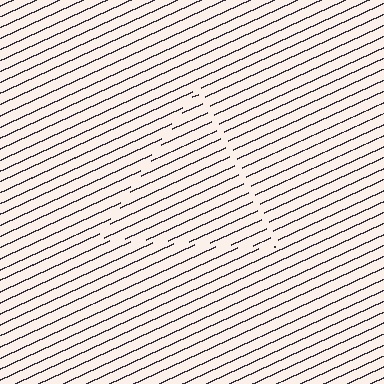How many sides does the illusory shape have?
3 sides — the line-ends trace a triangle.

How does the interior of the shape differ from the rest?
The interior of the shape contains the same grating, shifted by half a period — the contour is defined by the phase discontinuity where line-ends from the inner and outer gratings abut.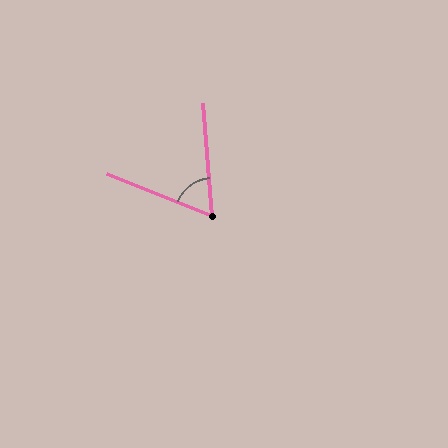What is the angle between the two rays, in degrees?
Approximately 63 degrees.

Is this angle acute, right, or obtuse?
It is acute.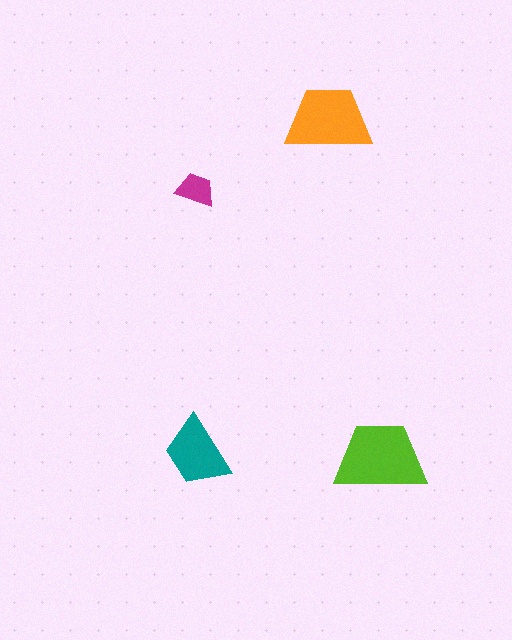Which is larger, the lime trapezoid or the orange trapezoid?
The lime one.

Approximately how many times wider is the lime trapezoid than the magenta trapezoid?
About 2.5 times wider.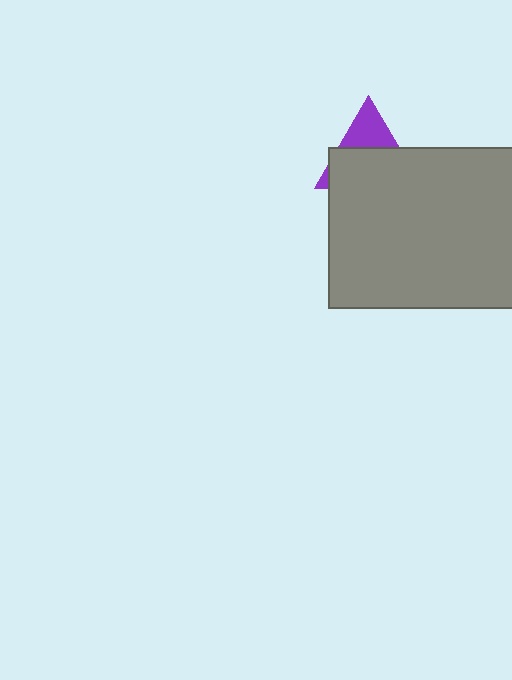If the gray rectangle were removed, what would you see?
You would see the complete purple triangle.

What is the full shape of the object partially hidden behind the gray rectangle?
The partially hidden object is a purple triangle.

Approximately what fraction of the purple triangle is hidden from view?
Roughly 66% of the purple triangle is hidden behind the gray rectangle.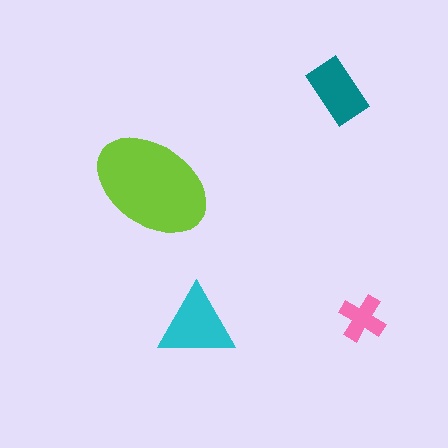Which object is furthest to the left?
The lime ellipse is leftmost.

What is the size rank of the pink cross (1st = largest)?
4th.